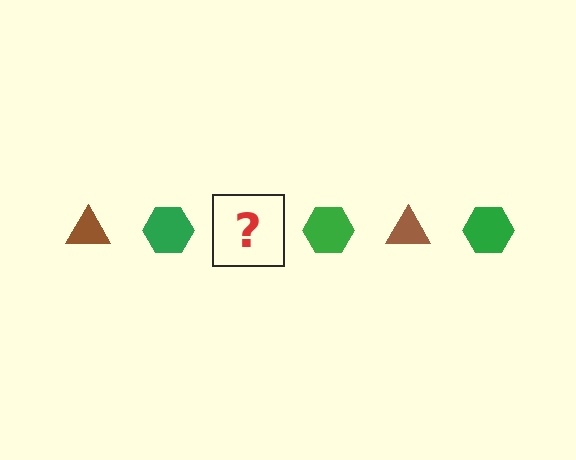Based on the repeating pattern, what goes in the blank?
The blank should be a brown triangle.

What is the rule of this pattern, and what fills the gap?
The rule is that the pattern alternates between brown triangle and green hexagon. The gap should be filled with a brown triangle.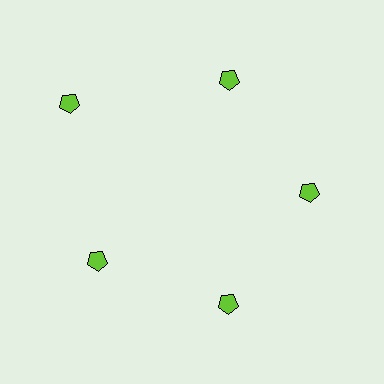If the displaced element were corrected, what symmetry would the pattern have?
It would have 5-fold rotational symmetry — the pattern would map onto itself every 72 degrees.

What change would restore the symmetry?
The symmetry would be restored by moving it inward, back onto the ring so that all 5 pentagons sit at equal angles and equal distance from the center.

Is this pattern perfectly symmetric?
No. The 5 lime pentagons are arranged in a ring, but one element near the 10 o'clock position is pushed outward from the center, breaking the 5-fold rotational symmetry.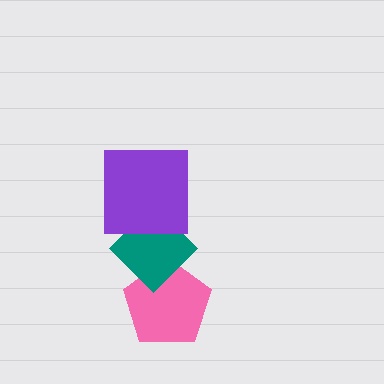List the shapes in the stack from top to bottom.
From top to bottom: the purple square, the teal diamond, the pink pentagon.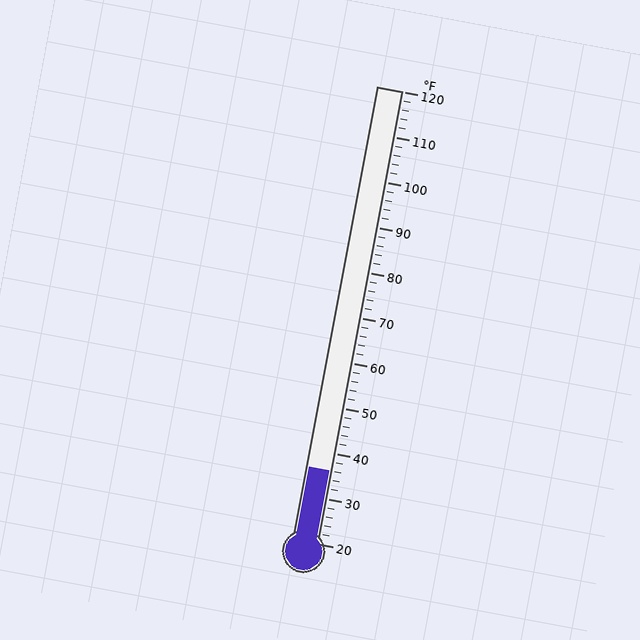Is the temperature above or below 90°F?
The temperature is below 90°F.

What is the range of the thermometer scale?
The thermometer scale ranges from 20°F to 120°F.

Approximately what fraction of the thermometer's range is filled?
The thermometer is filled to approximately 15% of its range.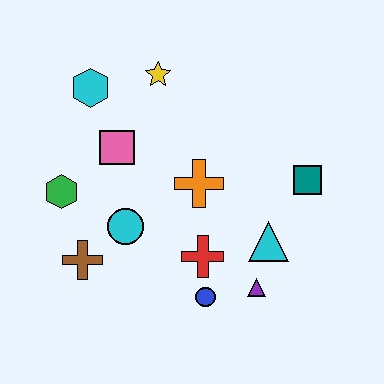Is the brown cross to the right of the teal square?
No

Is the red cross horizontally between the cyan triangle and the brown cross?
Yes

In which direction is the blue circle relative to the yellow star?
The blue circle is below the yellow star.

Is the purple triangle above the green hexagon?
No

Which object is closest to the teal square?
The cyan triangle is closest to the teal square.